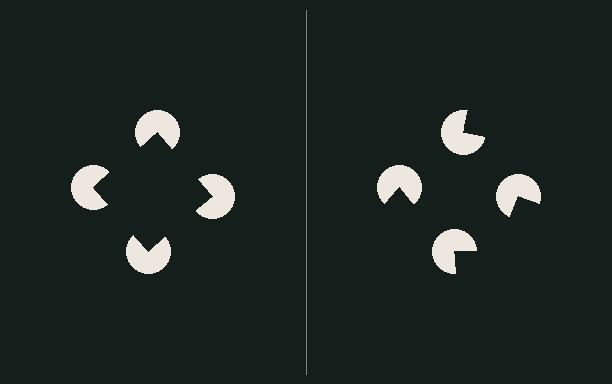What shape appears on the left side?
An illusory square.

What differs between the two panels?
The pac-man discs are positioned identically on both sides; only the wedge orientations differ. On the left they align to a square; on the right they are misaligned.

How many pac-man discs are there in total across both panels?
8 — 4 on each side.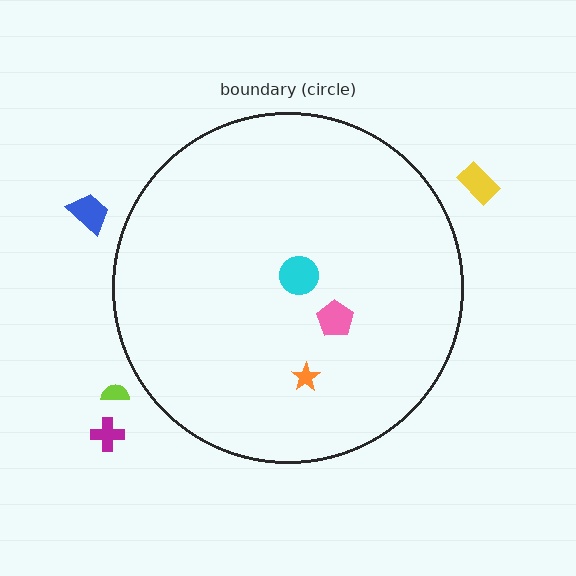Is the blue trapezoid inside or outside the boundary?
Outside.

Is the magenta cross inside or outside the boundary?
Outside.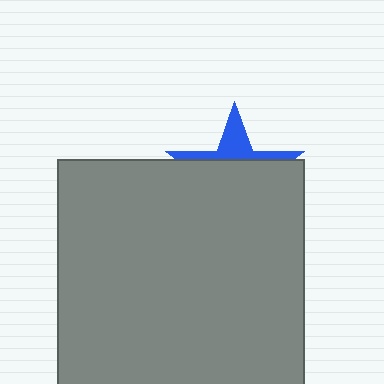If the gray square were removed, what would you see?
You would see the complete blue star.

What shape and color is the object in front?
The object in front is a gray square.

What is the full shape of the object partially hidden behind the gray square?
The partially hidden object is a blue star.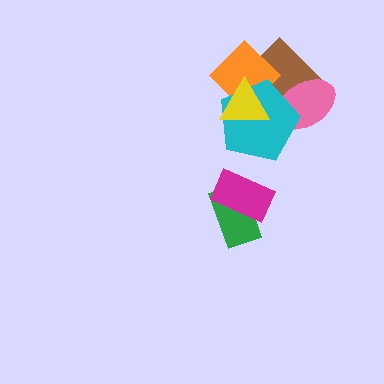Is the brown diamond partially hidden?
Yes, it is partially covered by another shape.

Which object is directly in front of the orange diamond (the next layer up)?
The cyan pentagon is directly in front of the orange diamond.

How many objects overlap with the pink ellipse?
2 objects overlap with the pink ellipse.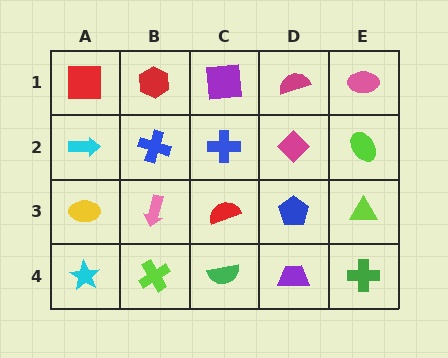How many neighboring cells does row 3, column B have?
4.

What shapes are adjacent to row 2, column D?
A magenta semicircle (row 1, column D), a blue pentagon (row 3, column D), a blue cross (row 2, column C), a lime ellipse (row 2, column E).